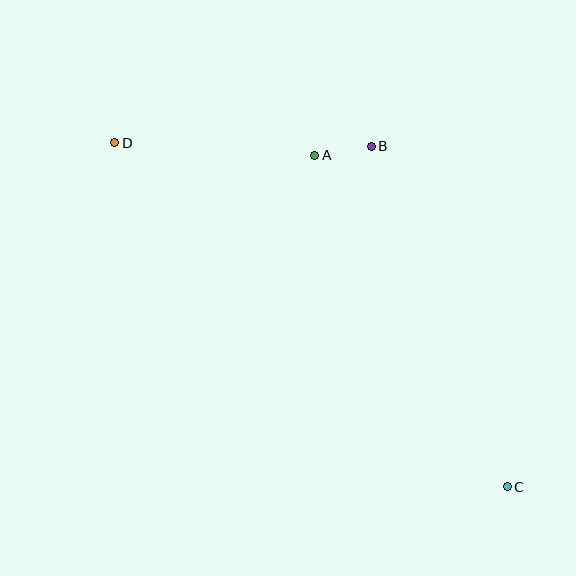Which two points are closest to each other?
Points A and B are closest to each other.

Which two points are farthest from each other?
Points C and D are farthest from each other.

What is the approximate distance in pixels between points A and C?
The distance between A and C is approximately 383 pixels.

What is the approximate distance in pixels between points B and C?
The distance between B and C is approximately 366 pixels.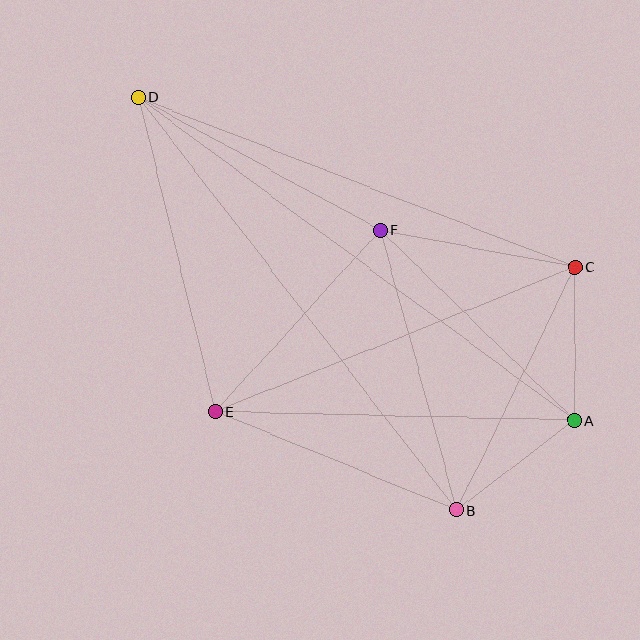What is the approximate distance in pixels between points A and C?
The distance between A and C is approximately 153 pixels.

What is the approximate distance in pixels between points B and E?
The distance between B and E is approximately 261 pixels.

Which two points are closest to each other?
Points A and B are closest to each other.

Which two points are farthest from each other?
Points A and D are farthest from each other.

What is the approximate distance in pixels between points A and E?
The distance between A and E is approximately 359 pixels.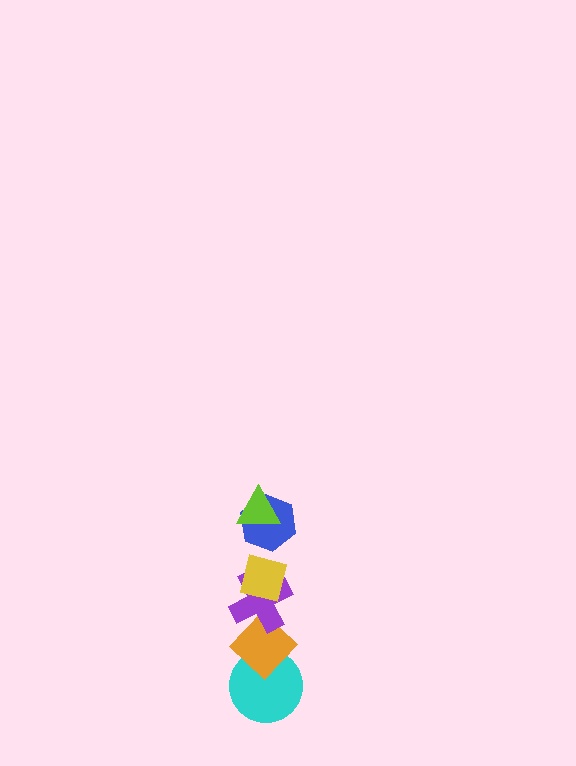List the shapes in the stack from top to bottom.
From top to bottom: the lime triangle, the blue hexagon, the yellow square, the purple cross, the orange diamond, the cyan circle.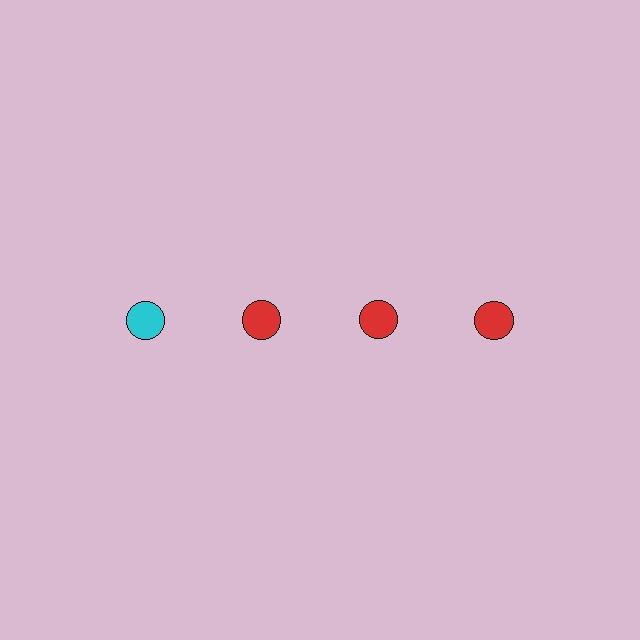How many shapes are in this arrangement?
There are 4 shapes arranged in a grid pattern.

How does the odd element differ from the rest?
It has a different color: cyan instead of red.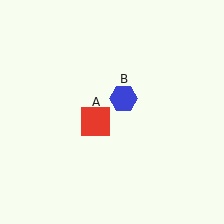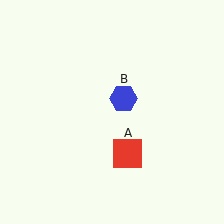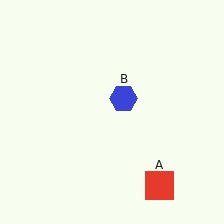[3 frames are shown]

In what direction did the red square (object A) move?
The red square (object A) moved down and to the right.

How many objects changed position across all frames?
1 object changed position: red square (object A).